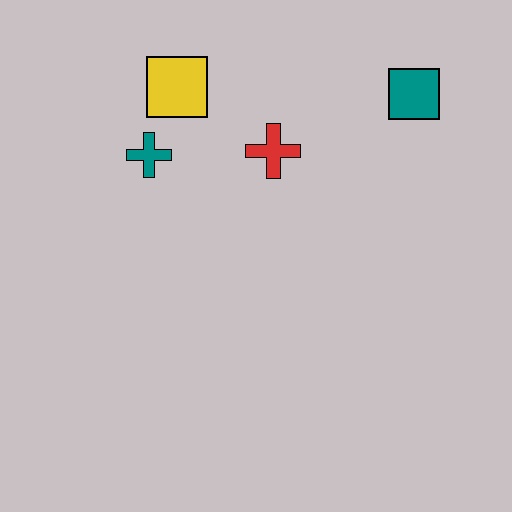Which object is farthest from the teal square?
The teal cross is farthest from the teal square.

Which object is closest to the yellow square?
The teal cross is closest to the yellow square.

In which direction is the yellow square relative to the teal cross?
The yellow square is above the teal cross.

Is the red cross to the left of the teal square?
Yes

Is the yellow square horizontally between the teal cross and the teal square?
Yes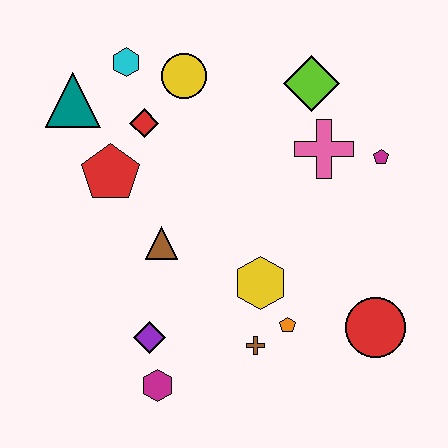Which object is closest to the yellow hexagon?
The orange pentagon is closest to the yellow hexagon.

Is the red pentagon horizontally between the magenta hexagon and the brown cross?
No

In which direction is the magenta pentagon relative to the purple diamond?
The magenta pentagon is to the right of the purple diamond.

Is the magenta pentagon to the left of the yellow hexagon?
No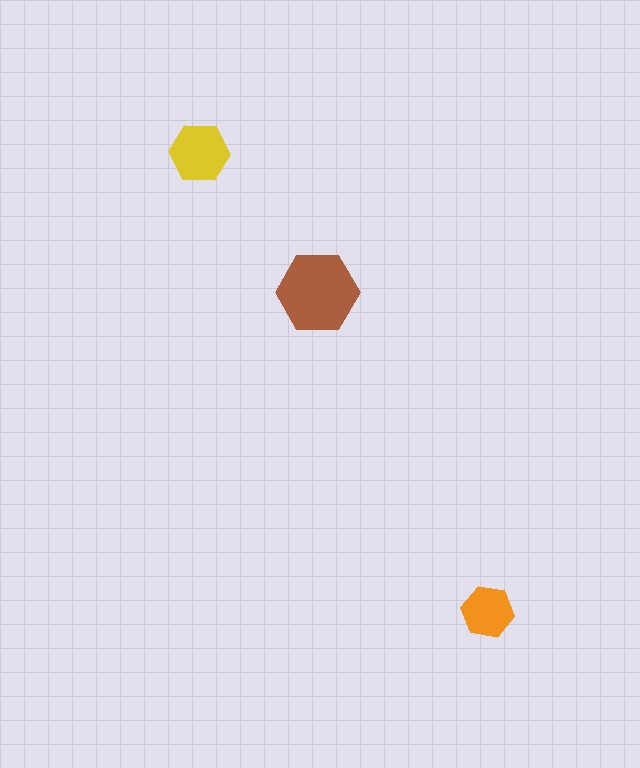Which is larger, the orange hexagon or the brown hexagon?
The brown one.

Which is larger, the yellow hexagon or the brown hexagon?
The brown one.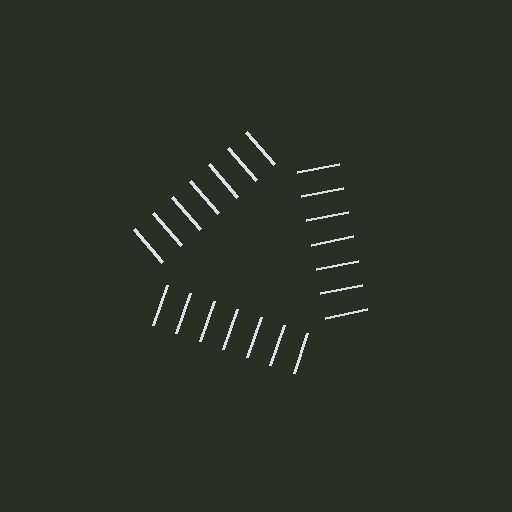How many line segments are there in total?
21 — 7 along each of the 3 edges.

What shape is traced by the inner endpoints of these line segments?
An illusory triangle — the line segments terminate on its edges but no continuous stroke is drawn.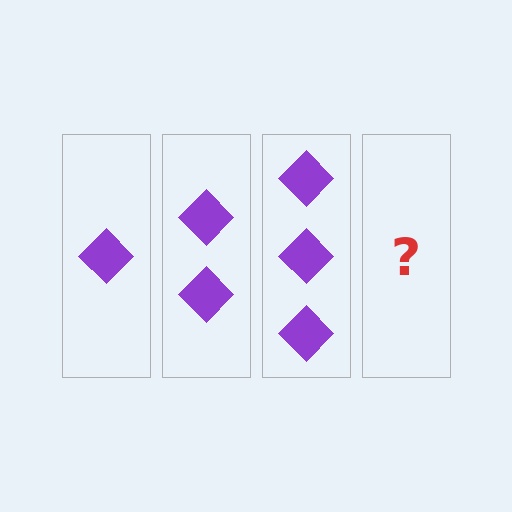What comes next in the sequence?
The next element should be 4 diamonds.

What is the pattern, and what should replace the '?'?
The pattern is that each step adds one more diamond. The '?' should be 4 diamonds.